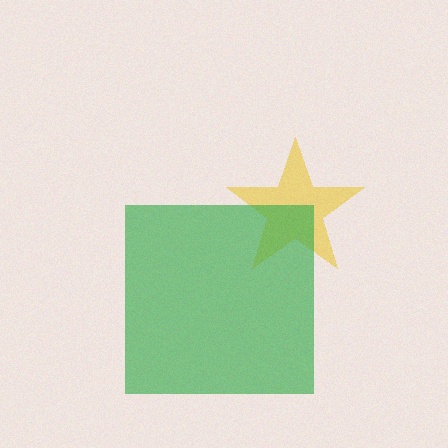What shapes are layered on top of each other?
The layered shapes are: a yellow star, a green square.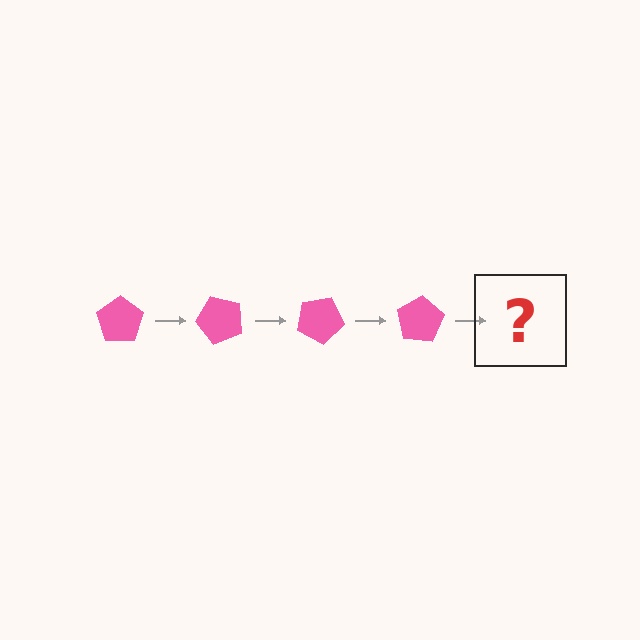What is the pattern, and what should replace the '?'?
The pattern is that the pentagon rotates 50 degrees each step. The '?' should be a pink pentagon rotated 200 degrees.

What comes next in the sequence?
The next element should be a pink pentagon rotated 200 degrees.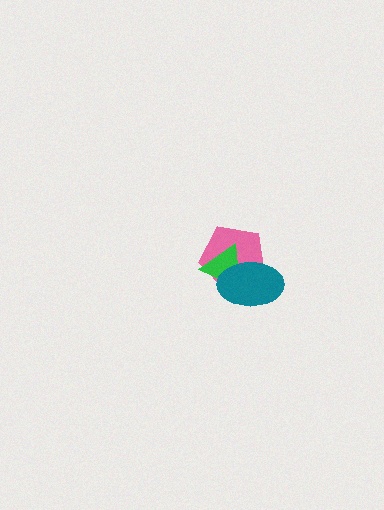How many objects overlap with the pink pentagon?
2 objects overlap with the pink pentagon.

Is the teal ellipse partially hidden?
No, no other shape covers it.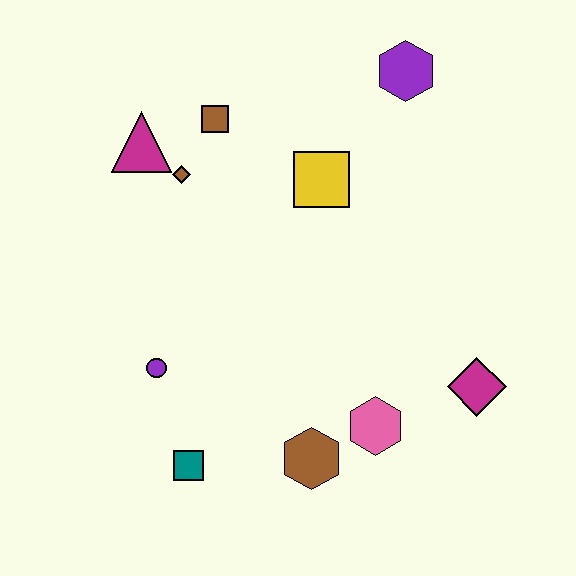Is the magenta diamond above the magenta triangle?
No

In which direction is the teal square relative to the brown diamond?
The teal square is below the brown diamond.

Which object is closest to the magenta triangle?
The brown diamond is closest to the magenta triangle.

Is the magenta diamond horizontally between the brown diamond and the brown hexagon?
No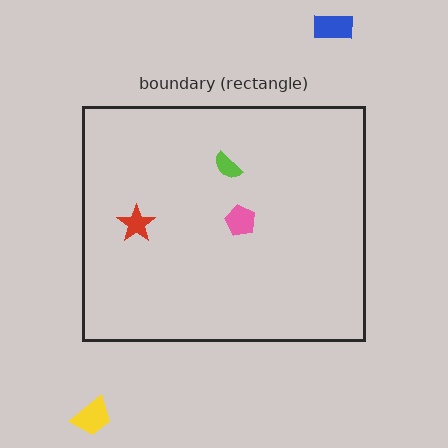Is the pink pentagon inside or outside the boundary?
Inside.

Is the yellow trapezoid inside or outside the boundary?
Outside.